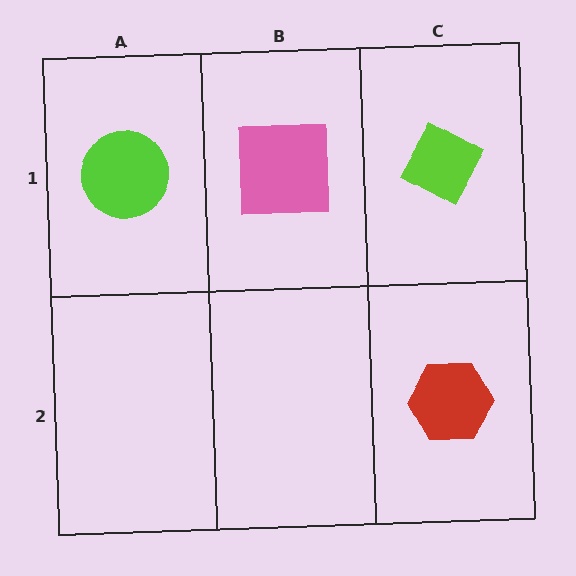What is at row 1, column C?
A lime diamond.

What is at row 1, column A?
A lime circle.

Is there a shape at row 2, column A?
No, that cell is empty.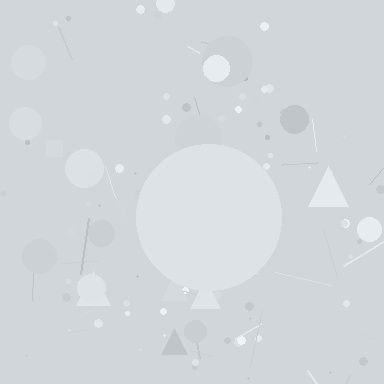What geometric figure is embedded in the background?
A circle is embedded in the background.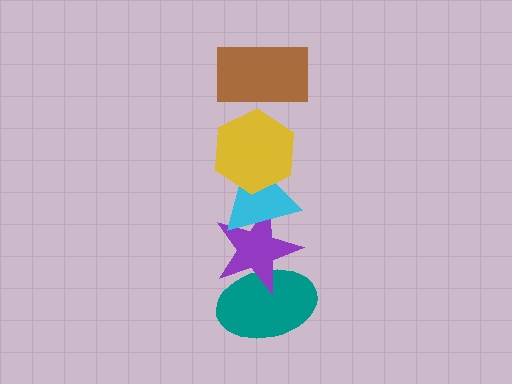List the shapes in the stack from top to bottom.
From top to bottom: the brown rectangle, the yellow hexagon, the cyan triangle, the purple star, the teal ellipse.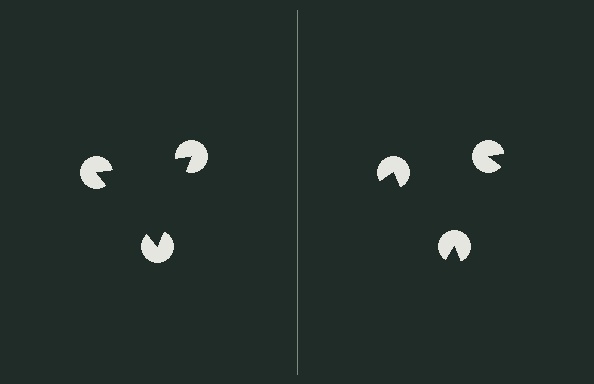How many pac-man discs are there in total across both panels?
6 — 3 on each side.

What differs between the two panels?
The pac-man discs are positioned identically on both sides; only the wedge orientations differ. On the left they align to a triangle; on the right they are misaligned.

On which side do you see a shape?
An illusory triangle appears on the left side. On the right side the wedge cuts are rotated, so no coherent shape forms.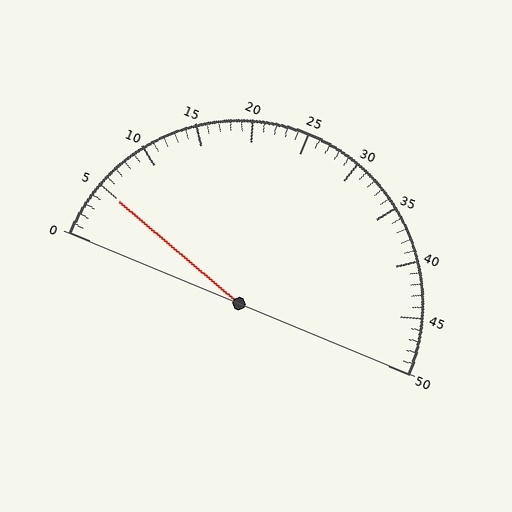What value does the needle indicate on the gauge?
The needle indicates approximately 5.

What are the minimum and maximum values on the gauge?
The gauge ranges from 0 to 50.